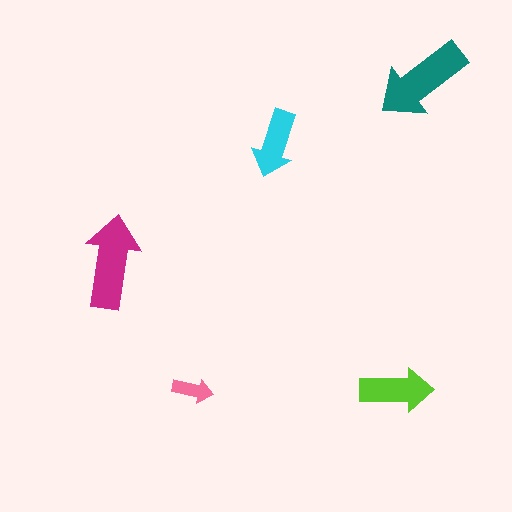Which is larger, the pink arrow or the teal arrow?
The teal one.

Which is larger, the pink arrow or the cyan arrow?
The cyan one.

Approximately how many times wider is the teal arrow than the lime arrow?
About 1.5 times wider.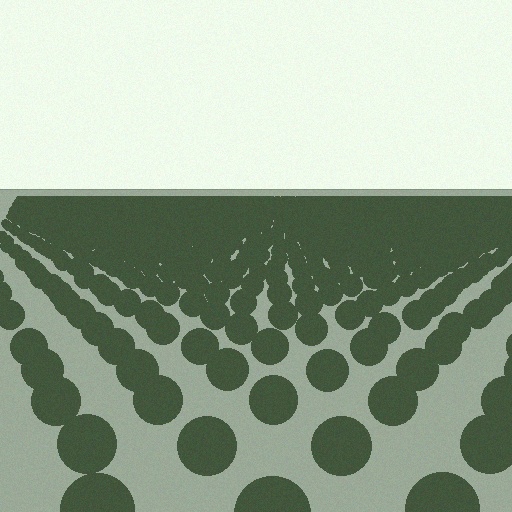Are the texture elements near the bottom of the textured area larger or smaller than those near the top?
Larger. Near the bottom, elements are closer to the viewer and appear at a bigger on-screen size.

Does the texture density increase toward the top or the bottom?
Density increases toward the top.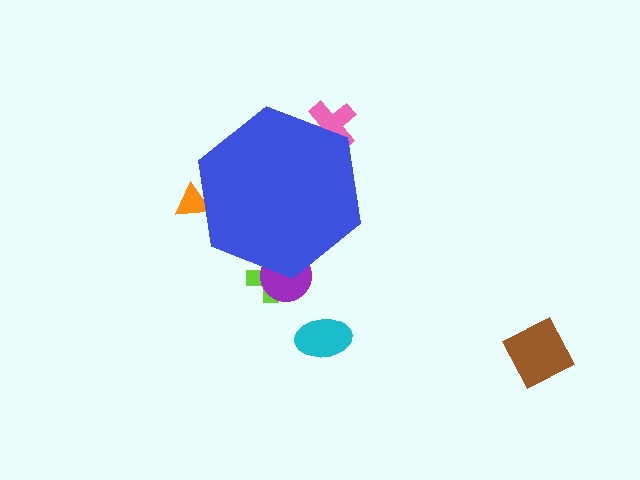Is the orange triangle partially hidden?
Yes, the orange triangle is partially hidden behind the blue hexagon.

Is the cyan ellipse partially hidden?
No, the cyan ellipse is fully visible.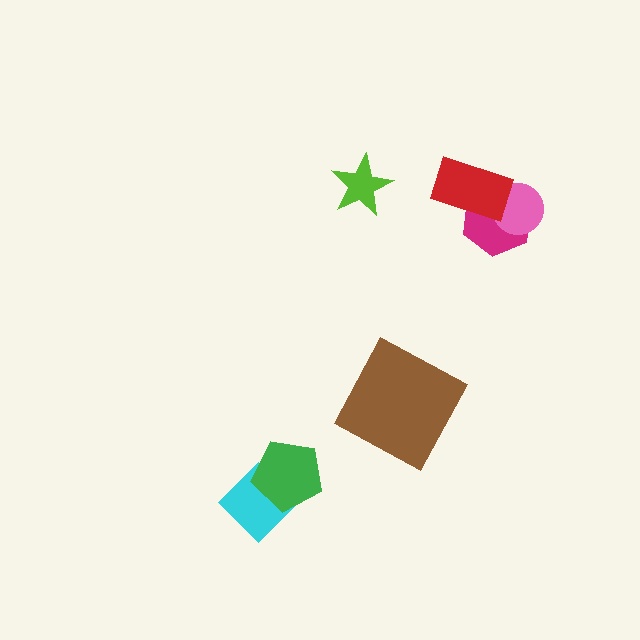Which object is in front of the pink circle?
The red rectangle is in front of the pink circle.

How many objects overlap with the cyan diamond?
1 object overlaps with the cyan diamond.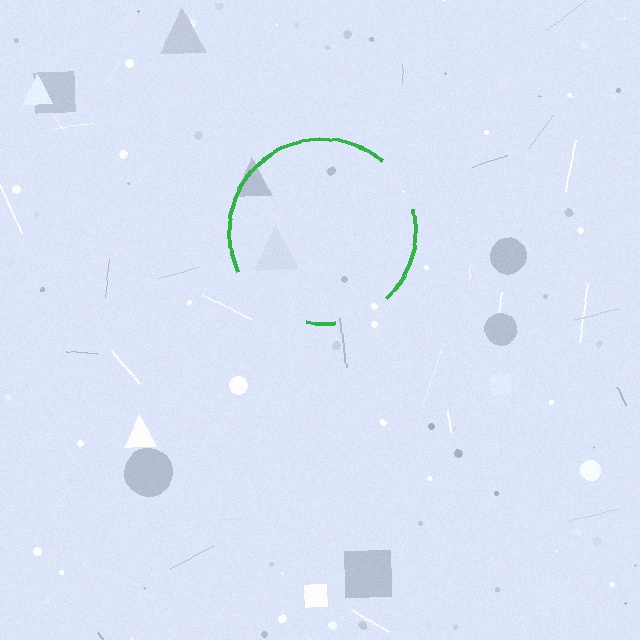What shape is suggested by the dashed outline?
The dashed outline suggests a circle.